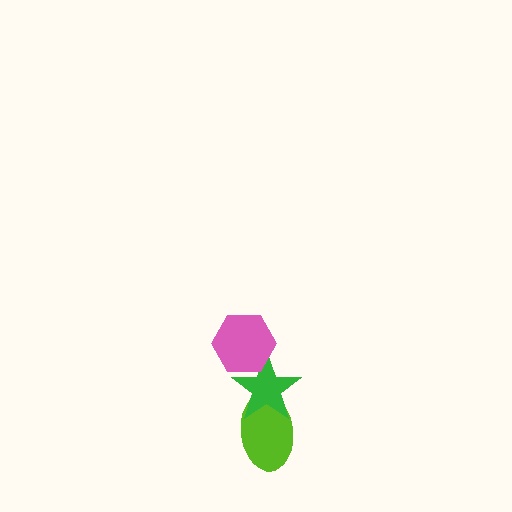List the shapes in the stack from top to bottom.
From top to bottom: the pink hexagon, the green star, the lime ellipse.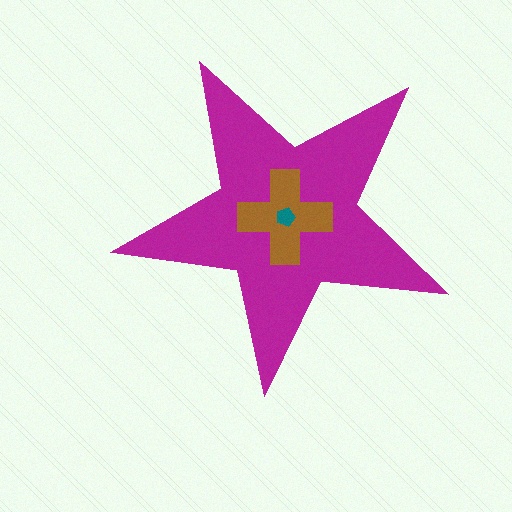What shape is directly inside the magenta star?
The brown cross.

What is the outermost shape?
The magenta star.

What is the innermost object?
The teal pentagon.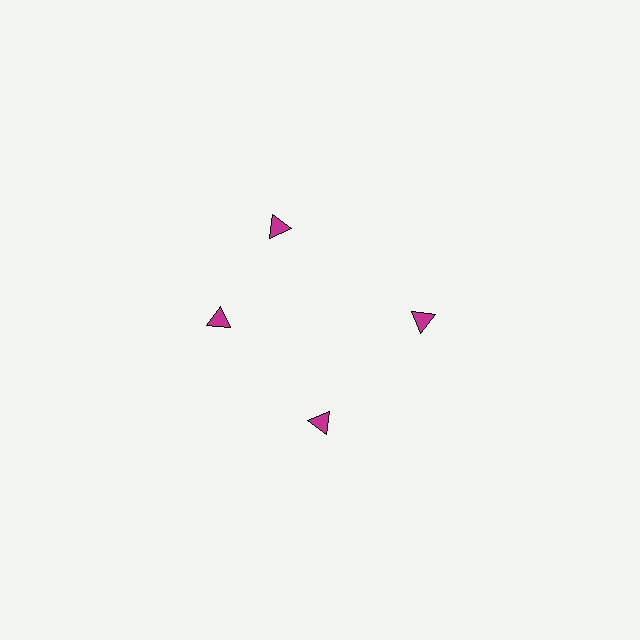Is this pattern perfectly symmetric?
No. The 4 magenta triangles are arranged in a ring, but one element near the 12 o'clock position is rotated out of alignment along the ring, breaking the 4-fold rotational symmetry.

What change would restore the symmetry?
The symmetry would be restored by rotating it back into even spacing with its neighbors so that all 4 triangles sit at equal angles and equal distance from the center.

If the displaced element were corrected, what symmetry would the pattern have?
It would have 4-fold rotational symmetry — the pattern would map onto itself every 90 degrees.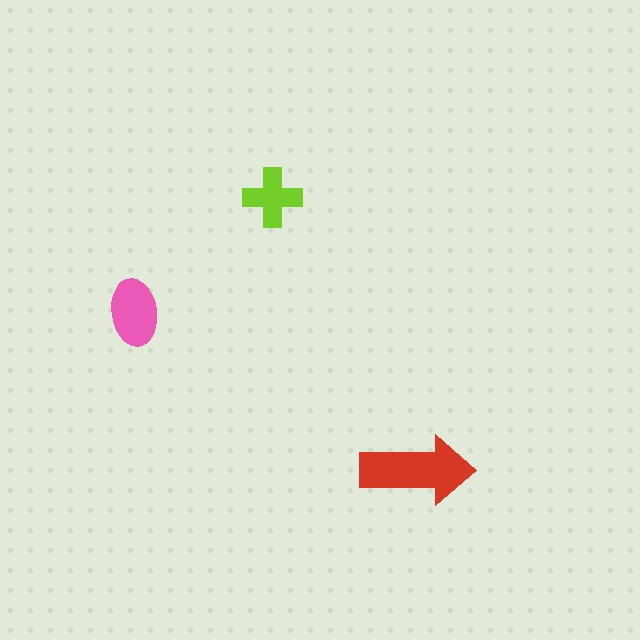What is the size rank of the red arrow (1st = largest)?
1st.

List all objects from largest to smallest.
The red arrow, the pink ellipse, the lime cross.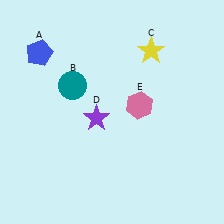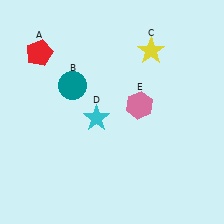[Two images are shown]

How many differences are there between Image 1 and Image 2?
There are 2 differences between the two images.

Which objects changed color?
A changed from blue to red. D changed from purple to cyan.